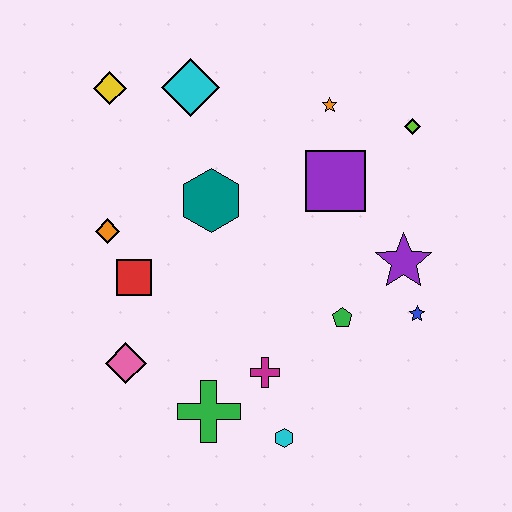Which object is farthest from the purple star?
The yellow diamond is farthest from the purple star.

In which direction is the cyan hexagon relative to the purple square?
The cyan hexagon is below the purple square.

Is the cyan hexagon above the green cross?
No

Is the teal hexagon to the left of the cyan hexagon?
Yes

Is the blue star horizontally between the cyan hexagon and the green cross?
No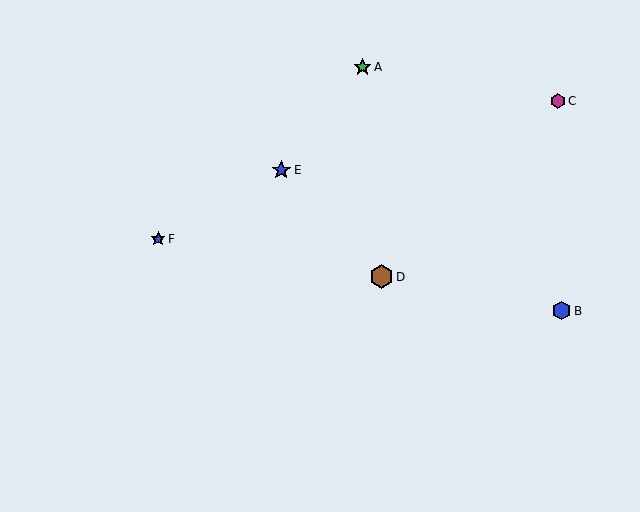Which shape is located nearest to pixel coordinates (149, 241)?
The blue star (labeled F) at (158, 239) is nearest to that location.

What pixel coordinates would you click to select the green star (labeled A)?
Click at (363, 67) to select the green star A.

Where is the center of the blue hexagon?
The center of the blue hexagon is at (562, 311).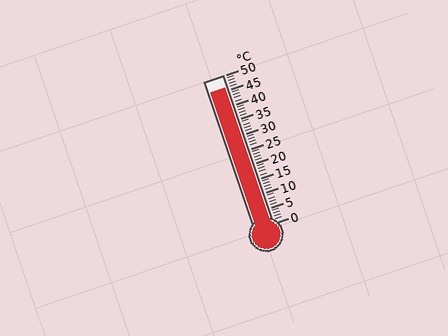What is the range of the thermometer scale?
The thermometer scale ranges from 0°C to 50°C.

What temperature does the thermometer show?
The thermometer shows approximately 46°C.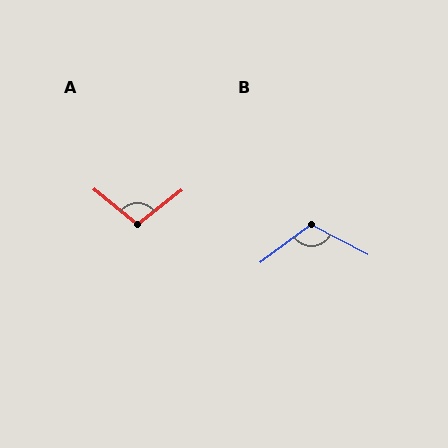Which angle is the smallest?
A, at approximately 103 degrees.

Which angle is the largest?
B, at approximately 115 degrees.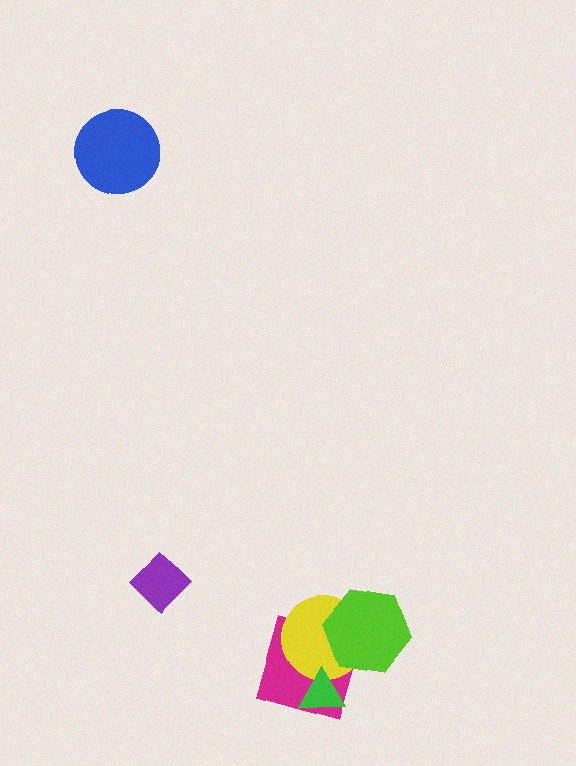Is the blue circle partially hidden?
No, no other shape covers it.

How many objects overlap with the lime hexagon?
2 objects overlap with the lime hexagon.